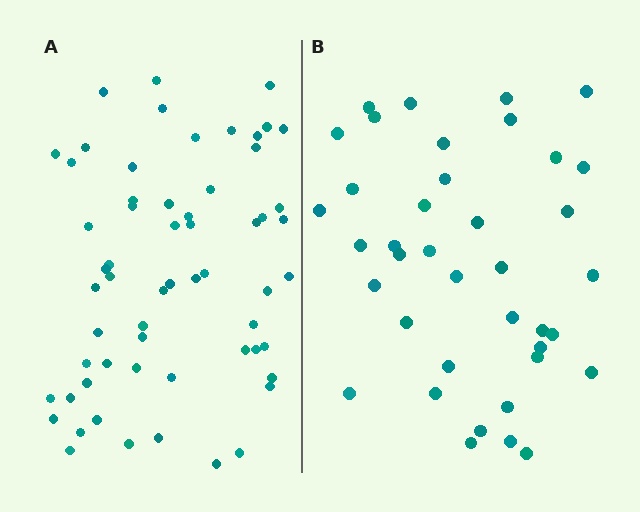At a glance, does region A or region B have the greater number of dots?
Region A (the left region) has more dots.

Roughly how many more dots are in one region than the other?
Region A has approximately 20 more dots than region B.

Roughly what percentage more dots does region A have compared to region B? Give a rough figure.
About 55% more.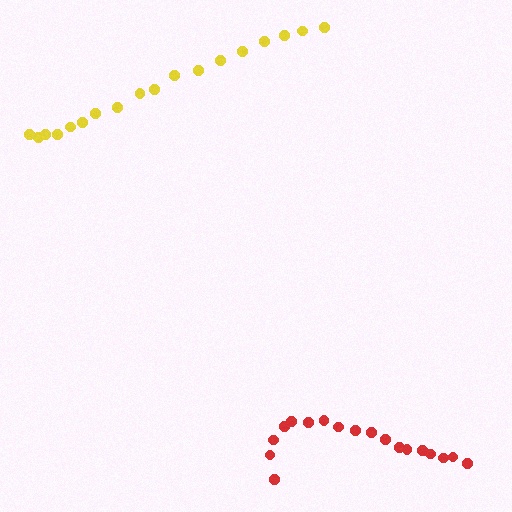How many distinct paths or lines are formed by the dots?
There are 2 distinct paths.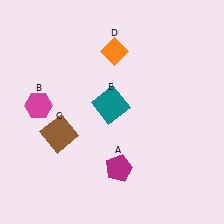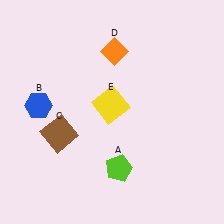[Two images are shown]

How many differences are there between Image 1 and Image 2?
There are 3 differences between the two images.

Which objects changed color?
A changed from magenta to lime. B changed from magenta to blue. E changed from teal to yellow.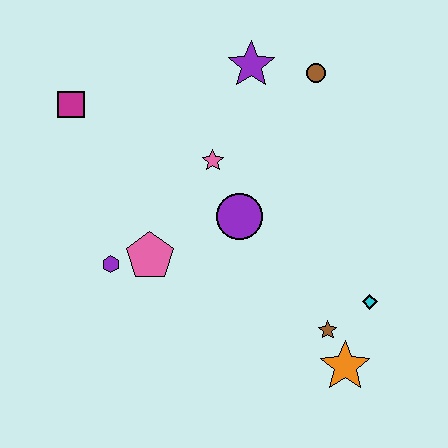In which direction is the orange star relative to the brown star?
The orange star is below the brown star.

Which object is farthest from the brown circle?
The orange star is farthest from the brown circle.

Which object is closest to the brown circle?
The purple star is closest to the brown circle.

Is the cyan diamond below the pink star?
Yes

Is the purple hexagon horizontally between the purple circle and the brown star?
No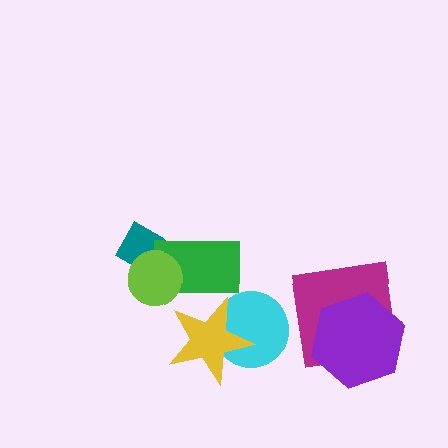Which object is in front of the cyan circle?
The yellow star is in front of the cyan circle.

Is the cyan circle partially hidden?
Yes, it is partially covered by another shape.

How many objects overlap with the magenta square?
1 object overlaps with the magenta square.